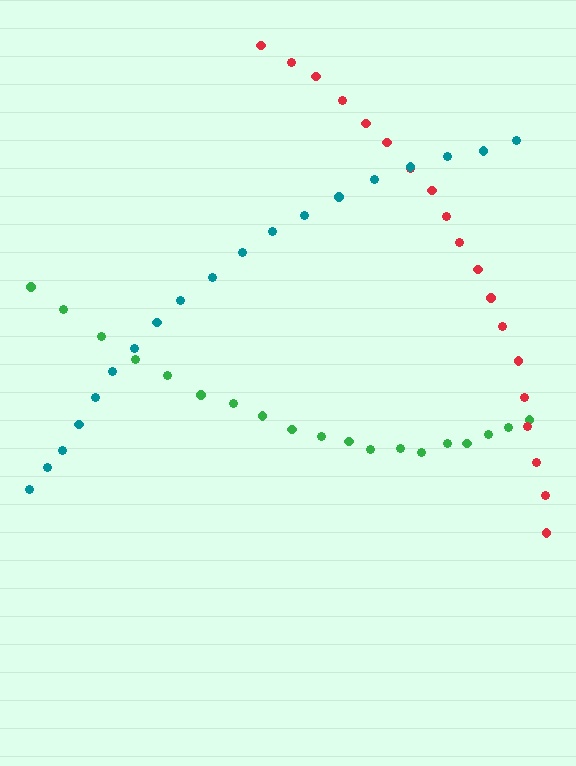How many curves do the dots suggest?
There are 3 distinct paths.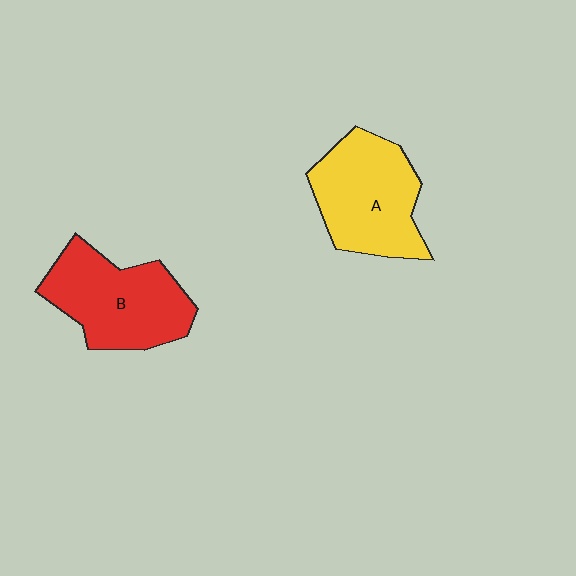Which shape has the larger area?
Shape B (red).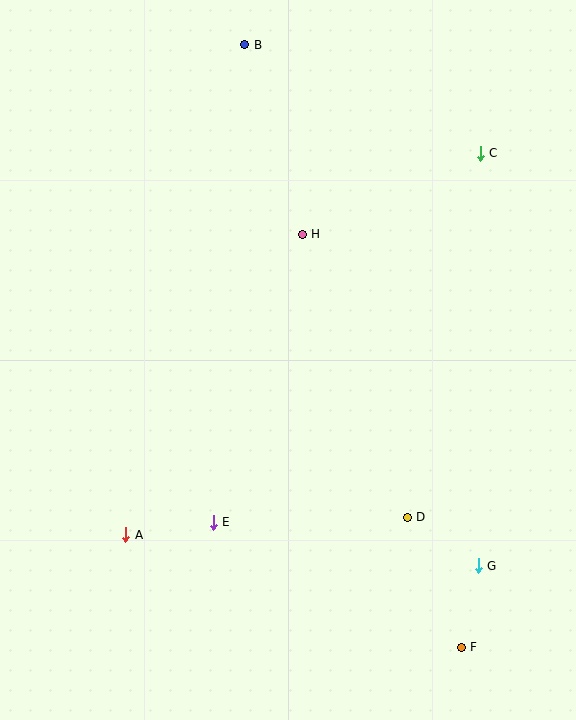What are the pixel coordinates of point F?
Point F is at (461, 647).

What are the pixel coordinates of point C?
Point C is at (480, 153).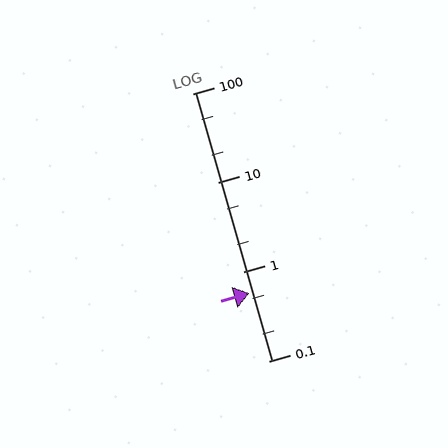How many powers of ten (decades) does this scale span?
The scale spans 3 decades, from 0.1 to 100.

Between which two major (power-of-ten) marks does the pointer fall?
The pointer is between 0.1 and 1.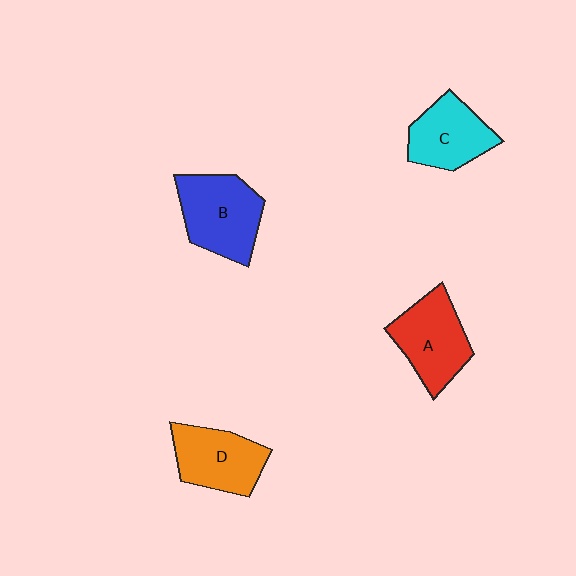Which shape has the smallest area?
Shape C (cyan).